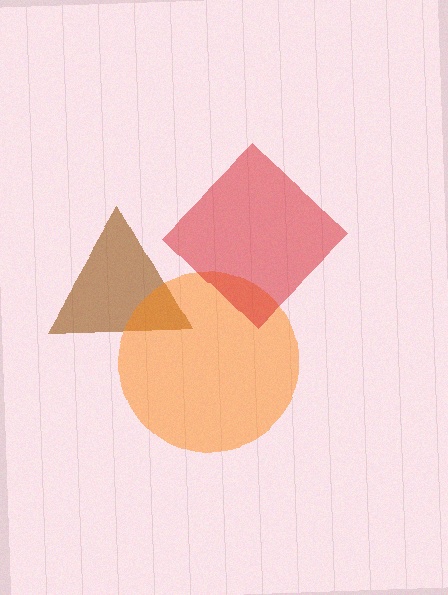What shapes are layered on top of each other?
The layered shapes are: a brown triangle, an orange circle, a red diamond.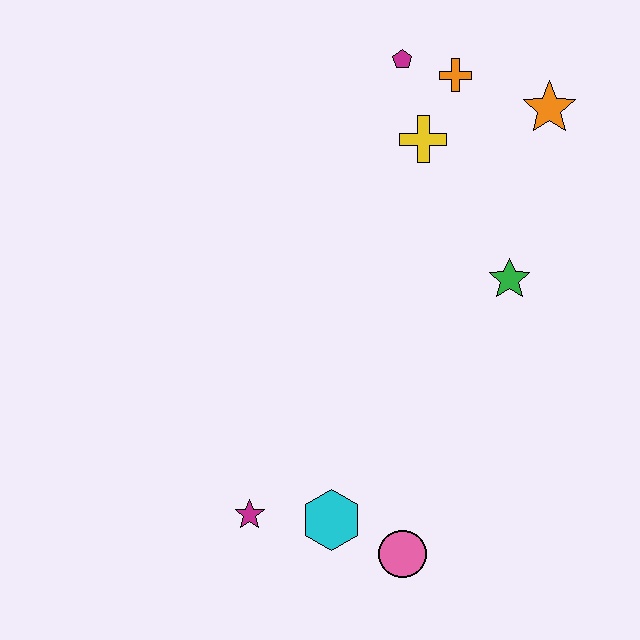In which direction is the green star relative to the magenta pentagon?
The green star is below the magenta pentagon.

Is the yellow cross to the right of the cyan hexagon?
Yes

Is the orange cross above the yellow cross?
Yes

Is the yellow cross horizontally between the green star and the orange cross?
No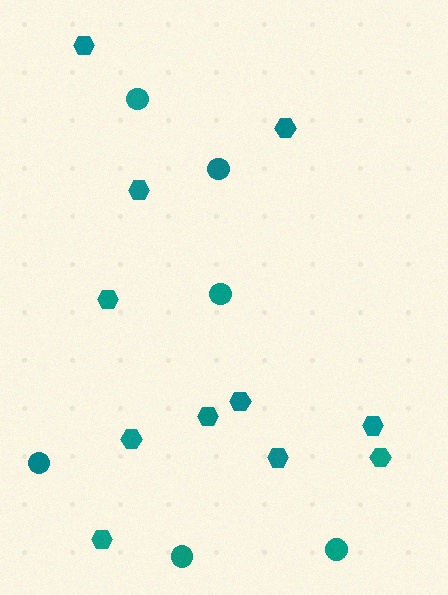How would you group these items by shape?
There are 2 groups: one group of hexagons (11) and one group of circles (6).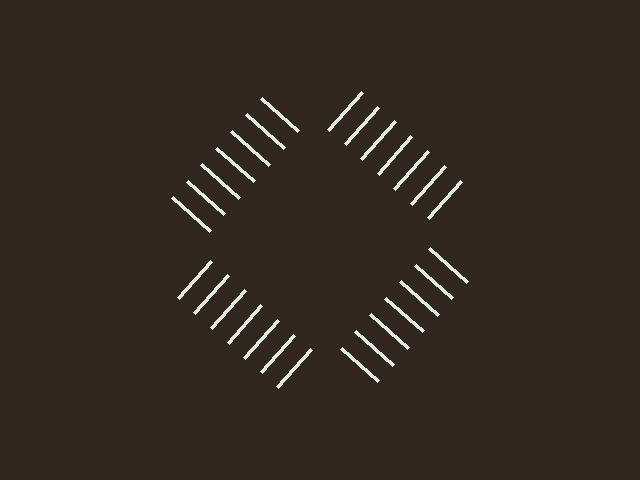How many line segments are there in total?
28 — 7 along each of the 4 edges.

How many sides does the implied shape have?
4 sides — the line-ends trace a square.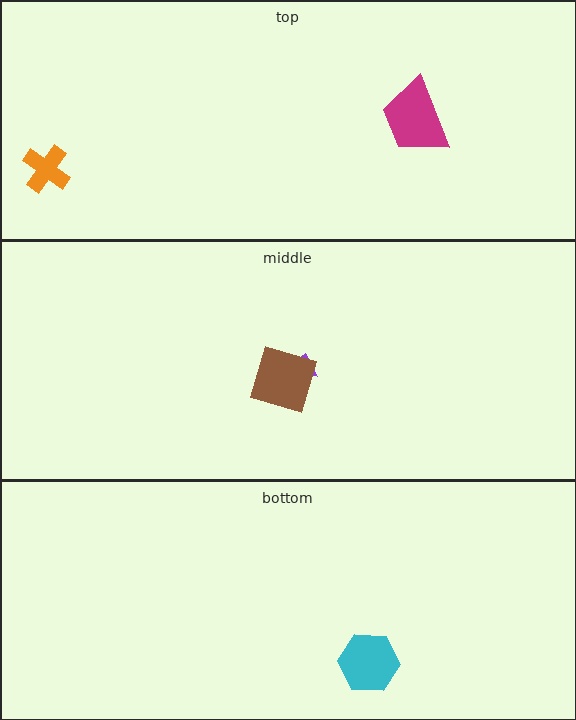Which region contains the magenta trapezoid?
The top region.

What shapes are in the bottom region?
The cyan hexagon.